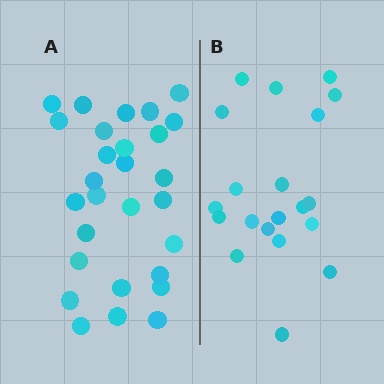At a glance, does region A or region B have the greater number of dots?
Region A (the left region) has more dots.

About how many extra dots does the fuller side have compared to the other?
Region A has roughly 8 or so more dots than region B.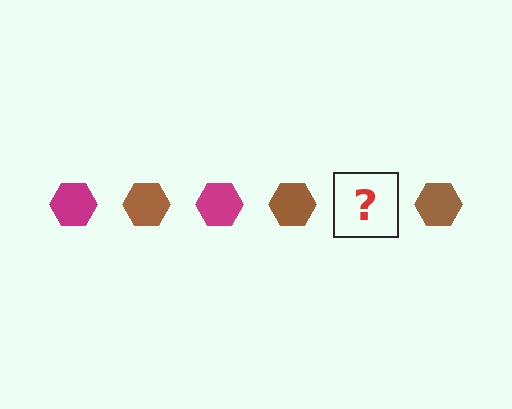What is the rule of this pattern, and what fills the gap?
The rule is that the pattern cycles through magenta, brown hexagons. The gap should be filled with a magenta hexagon.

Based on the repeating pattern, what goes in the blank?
The blank should be a magenta hexagon.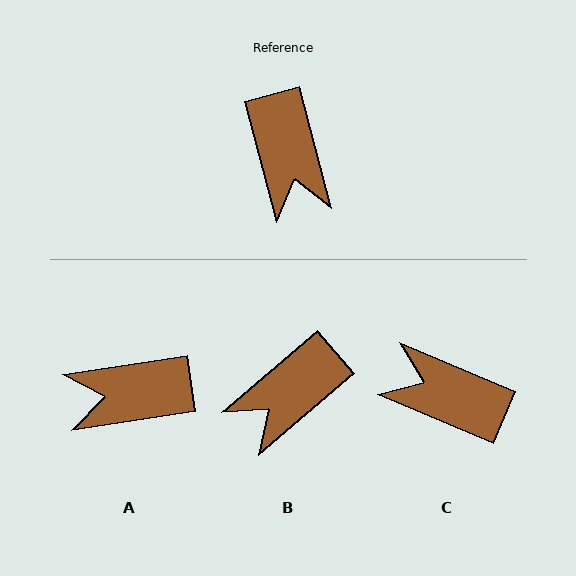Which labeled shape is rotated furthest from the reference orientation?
C, about 128 degrees away.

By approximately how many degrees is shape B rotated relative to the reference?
Approximately 64 degrees clockwise.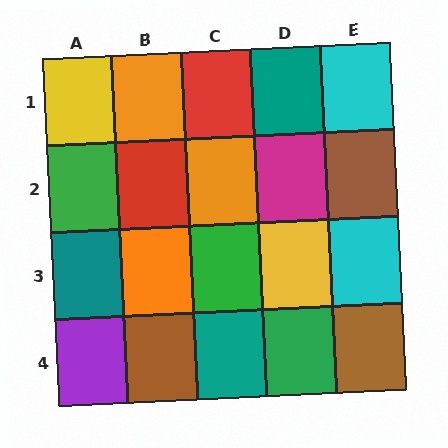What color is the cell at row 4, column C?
Teal.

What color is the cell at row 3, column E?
Cyan.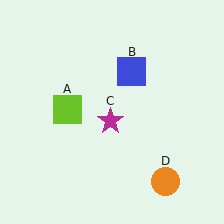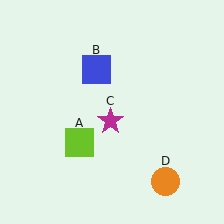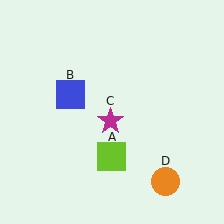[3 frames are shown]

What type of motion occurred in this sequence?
The lime square (object A), blue square (object B) rotated counterclockwise around the center of the scene.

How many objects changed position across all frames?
2 objects changed position: lime square (object A), blue square (object B).